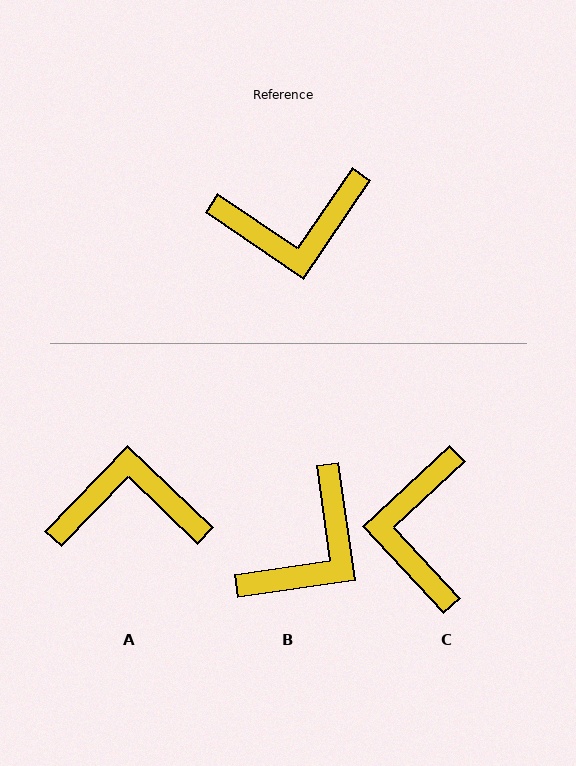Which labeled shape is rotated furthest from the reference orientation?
A, about 170 degrees away.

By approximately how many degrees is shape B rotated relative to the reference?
Approximately 42 degrees counter-clockwise.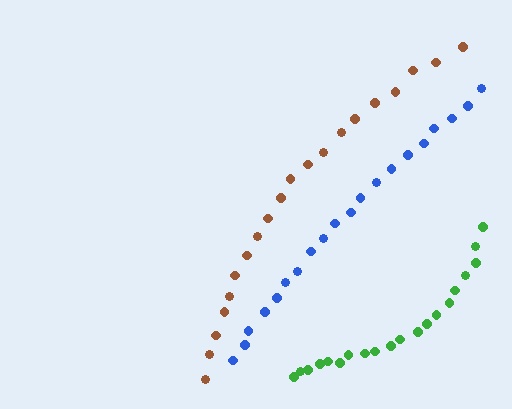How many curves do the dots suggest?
There are 3 distinct paths.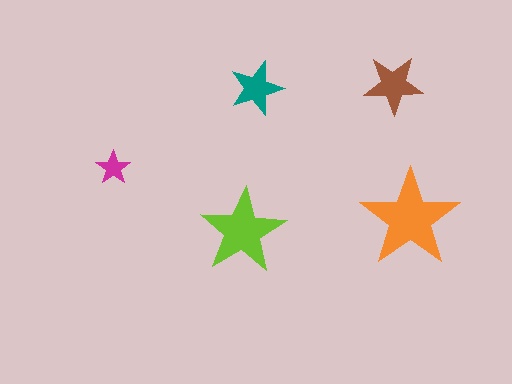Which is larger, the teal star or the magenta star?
The teal one.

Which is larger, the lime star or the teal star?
The lime one.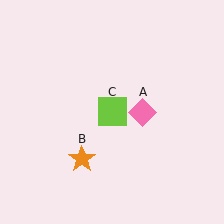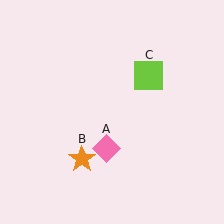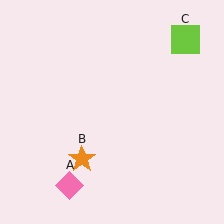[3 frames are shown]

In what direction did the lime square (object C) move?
The lime square (object C) moved up and to the right.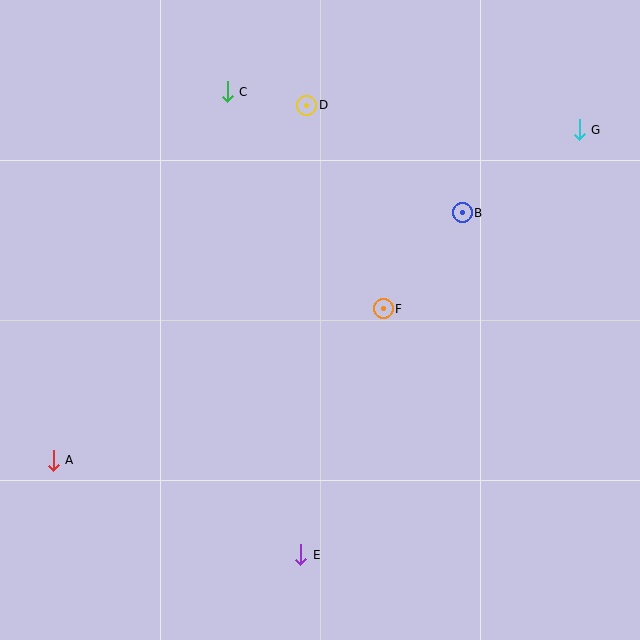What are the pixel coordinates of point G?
Point G is at (579, 130).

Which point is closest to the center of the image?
Point F at (383, 309) is closest to the center.